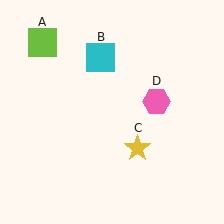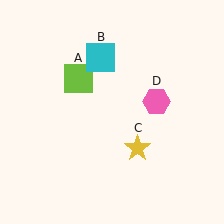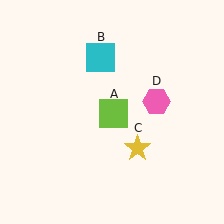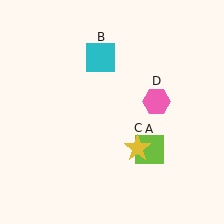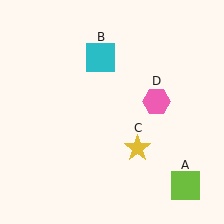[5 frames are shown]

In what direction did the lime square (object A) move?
The lime square (object A) moved down and to the right.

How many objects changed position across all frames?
1 object changed position: lime square (object A).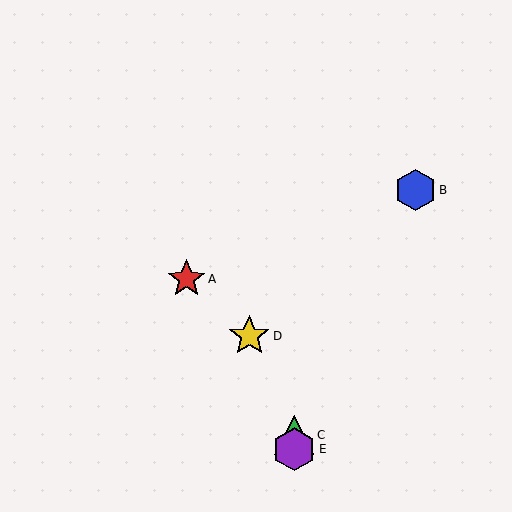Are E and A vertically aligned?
No, E is at x≈294 and A is at x≈187.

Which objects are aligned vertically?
Objects C, E are aligned vertically.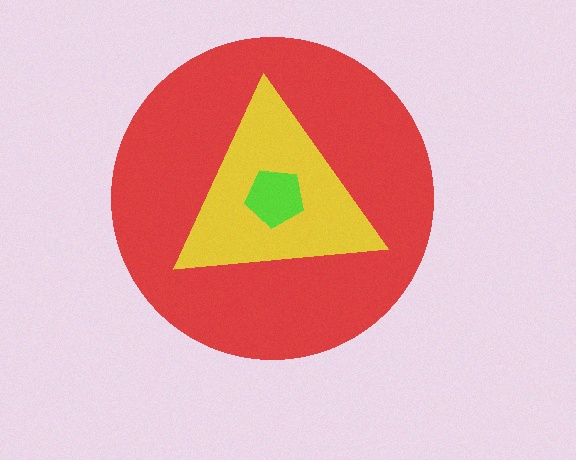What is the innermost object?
The lime pentagon.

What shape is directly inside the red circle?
The yellow triangle.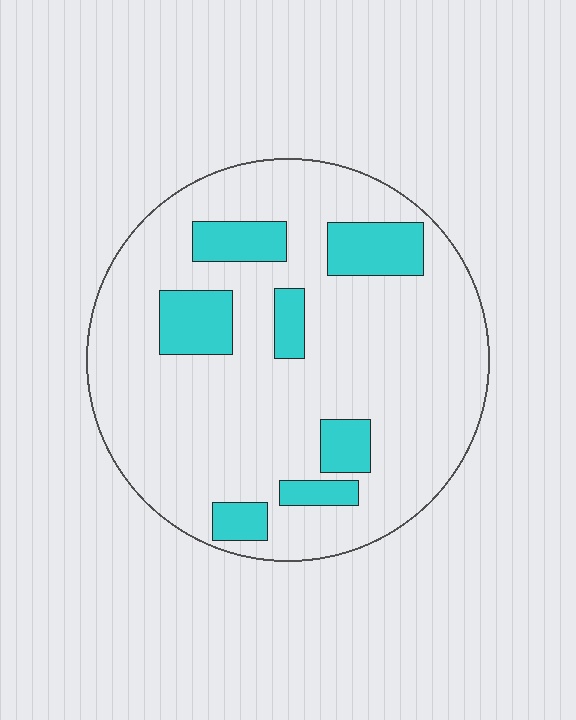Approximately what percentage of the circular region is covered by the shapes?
Approximately 20%.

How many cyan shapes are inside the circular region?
7.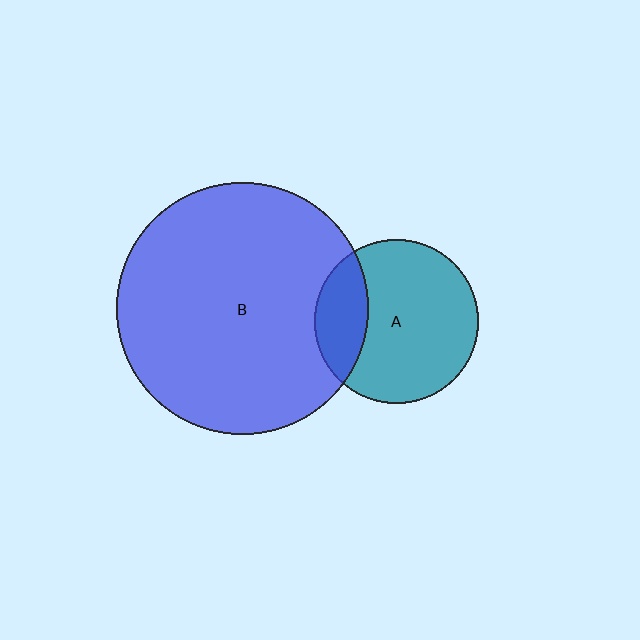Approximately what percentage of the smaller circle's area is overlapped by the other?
Approximately 25%.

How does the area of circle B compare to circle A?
Approximately 2.4 times.